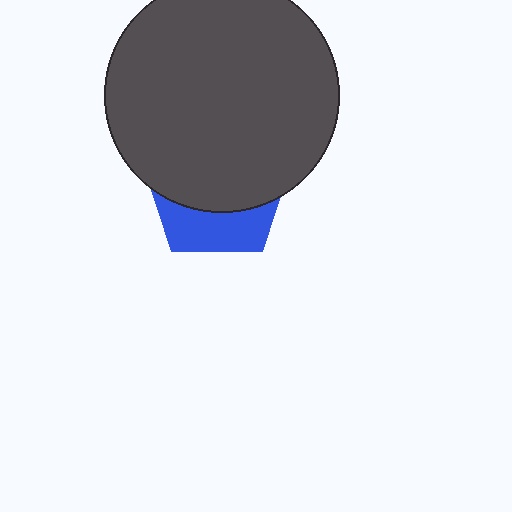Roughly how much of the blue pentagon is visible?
A small part of it is visible (roughly 33%).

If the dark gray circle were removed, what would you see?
You would see the complete blue pentagon.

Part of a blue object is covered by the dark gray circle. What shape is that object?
It is a pentagon.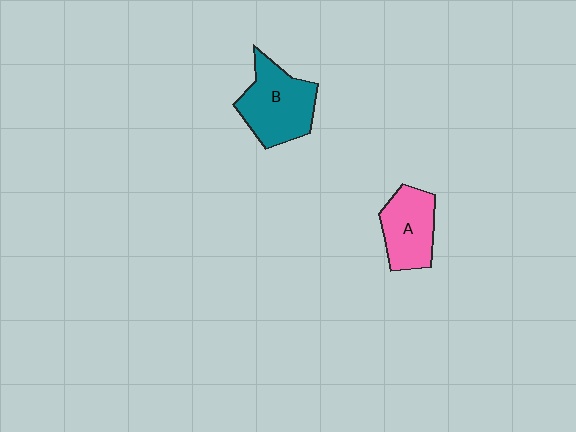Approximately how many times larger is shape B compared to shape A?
Approximately 1.3 times.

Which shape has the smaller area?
Shape A (pink).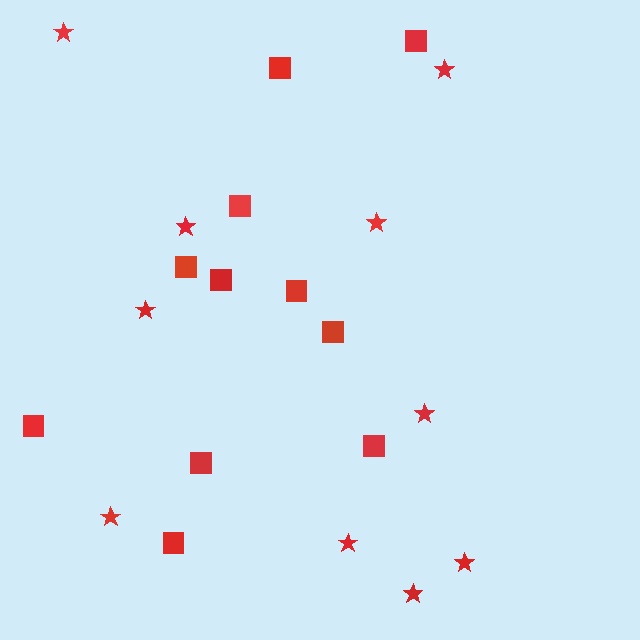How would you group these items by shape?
There are 2 groups: one group of squares (11) and one group of stars (10).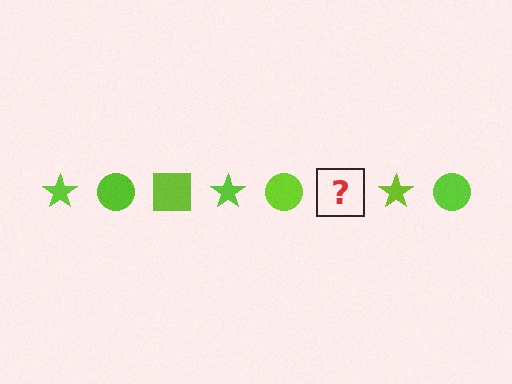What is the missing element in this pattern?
The missing element is a lime square.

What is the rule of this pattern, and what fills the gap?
The rule is that the pattern cycles through star, circle, square shapes in lime. The gap should be filled with a lime square.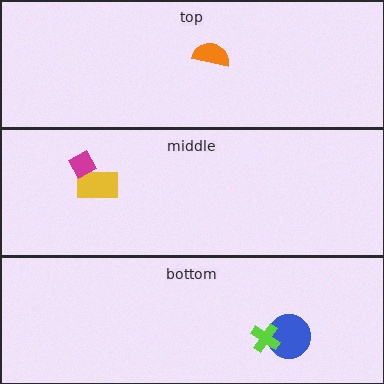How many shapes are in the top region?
1.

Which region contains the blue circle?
The bottom region.